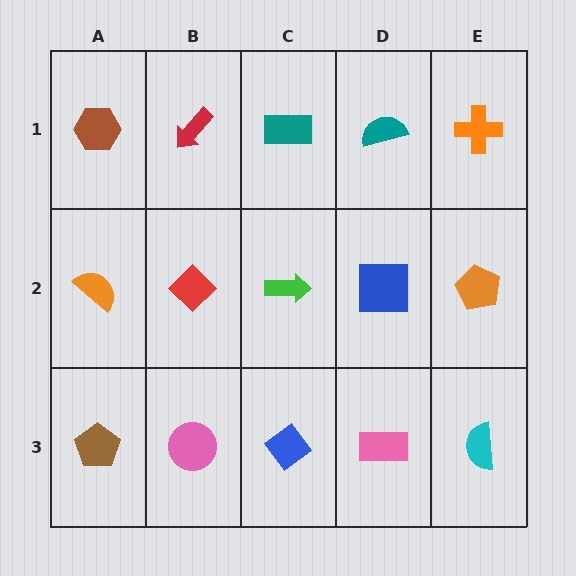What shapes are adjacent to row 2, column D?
A teal semicircle (row 1, column D), a pink rectangle (row 3, column D), a green arrow (row 2, column C), an orange pentagon (row 2, column E).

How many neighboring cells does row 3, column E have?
2.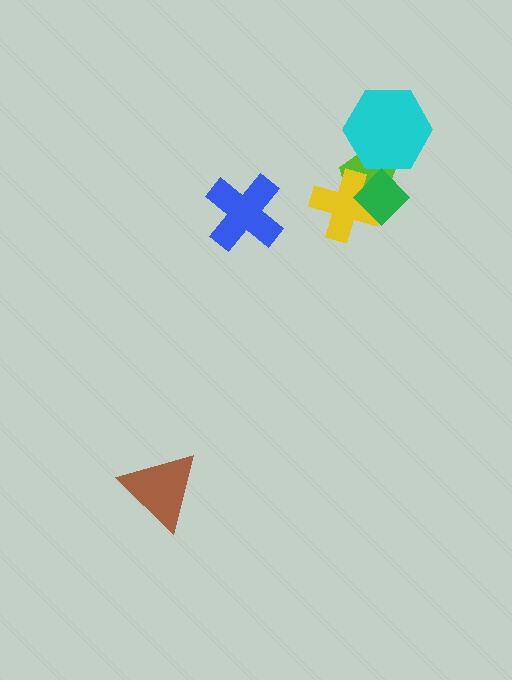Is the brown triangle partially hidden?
No, no other shape covers it.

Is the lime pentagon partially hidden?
Yes, it is partially covered by another shape.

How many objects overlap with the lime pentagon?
3 objects overlap with the lime pentagon.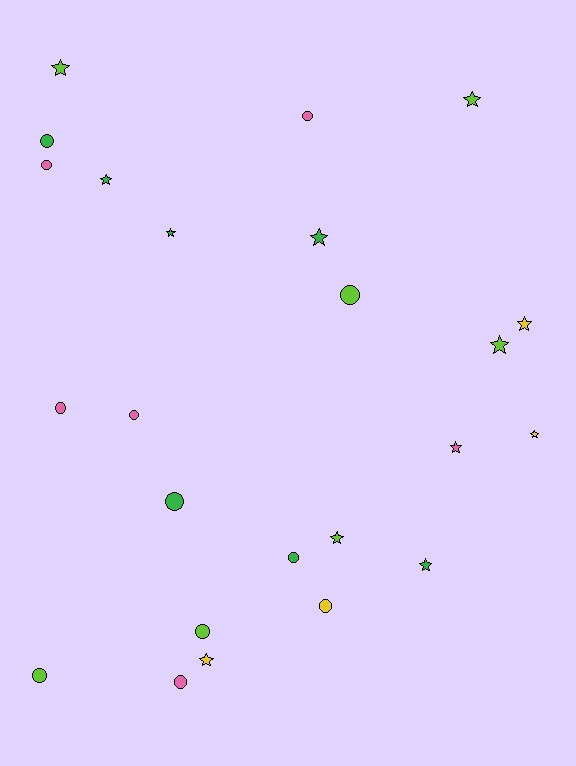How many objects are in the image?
There are 24 objects.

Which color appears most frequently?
Lime, with 7 objects.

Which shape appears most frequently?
Star, with 12 objects.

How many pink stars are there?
There is 1 pink star.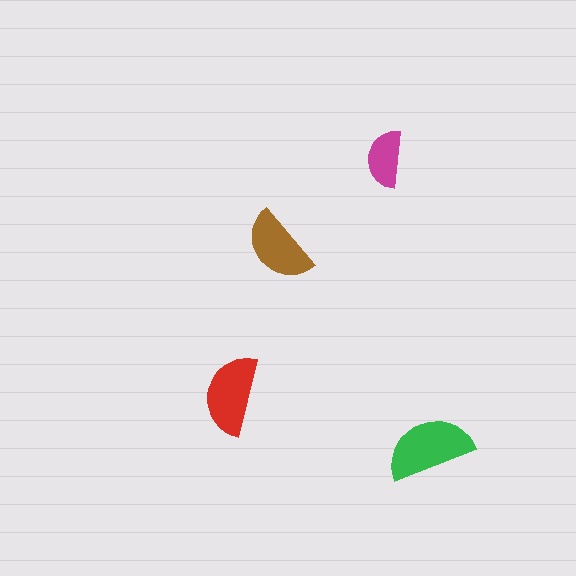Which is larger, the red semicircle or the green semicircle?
The green one.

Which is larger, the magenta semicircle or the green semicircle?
The green one.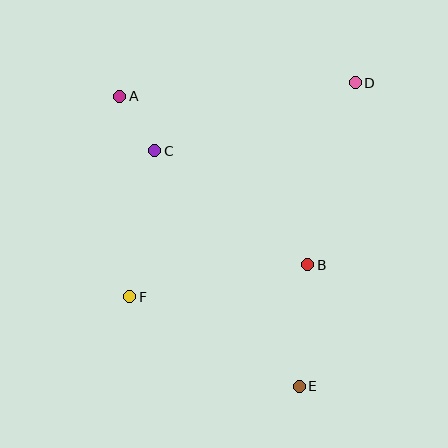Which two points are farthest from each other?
Points A and E are farthest from each other.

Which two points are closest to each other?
Points A and C are closest to each other.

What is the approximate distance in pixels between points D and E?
The distance between D and E is approximately 309 pixels.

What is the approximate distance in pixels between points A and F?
The distance between A and F is approximately 200 pixels.